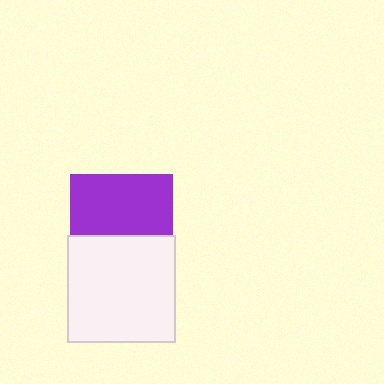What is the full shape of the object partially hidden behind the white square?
The partially hidden object is a purple square.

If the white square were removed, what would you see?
You would see the complete purple square.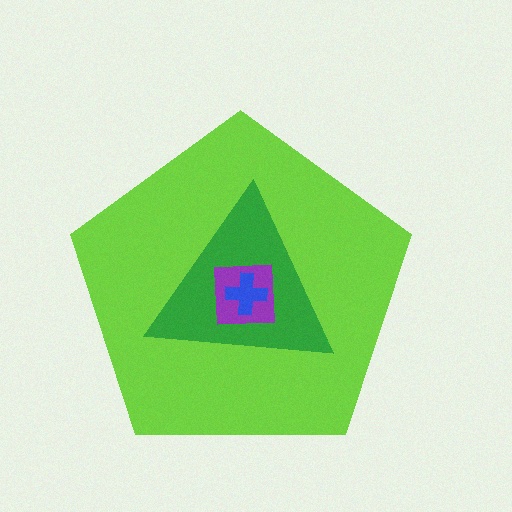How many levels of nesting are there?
4.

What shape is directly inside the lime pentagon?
The green triangle.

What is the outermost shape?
The lime pentagon.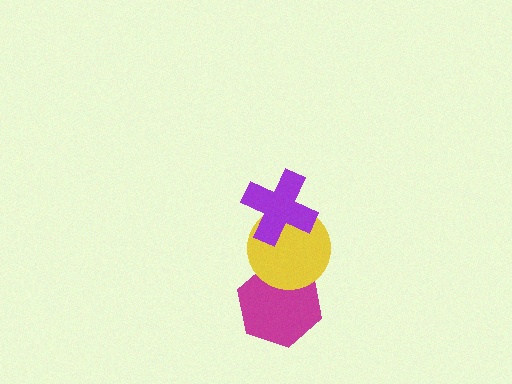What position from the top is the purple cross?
The purple cross is 1st from the top.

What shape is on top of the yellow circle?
The purple cross is on top of the yellow circle.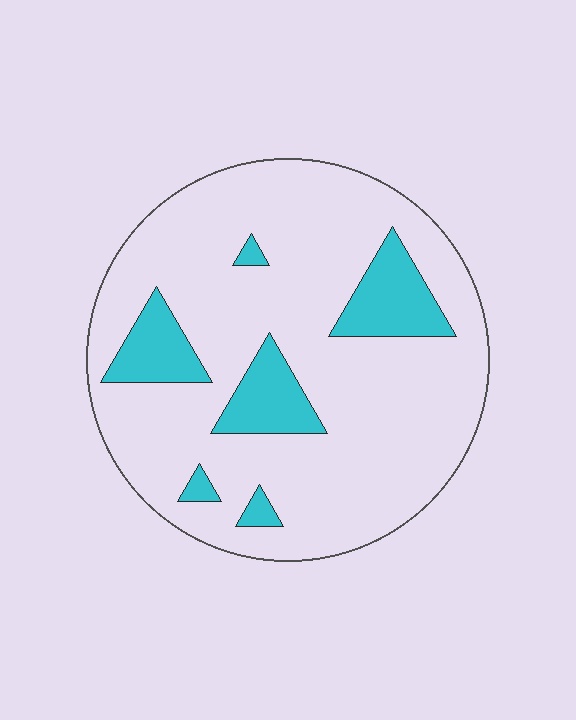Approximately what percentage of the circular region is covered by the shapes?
Approximately 15%.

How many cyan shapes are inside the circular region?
6.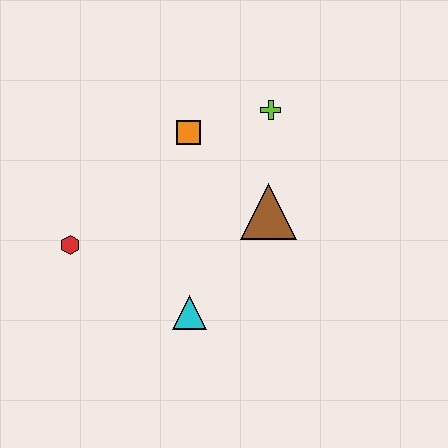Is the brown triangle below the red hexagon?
No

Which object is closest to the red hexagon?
The cyan triangle is closest to the red hexagon.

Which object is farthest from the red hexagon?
The lime cross is farthest from the red hexagon.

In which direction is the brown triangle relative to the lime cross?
The brown triangle is below the lime cross.